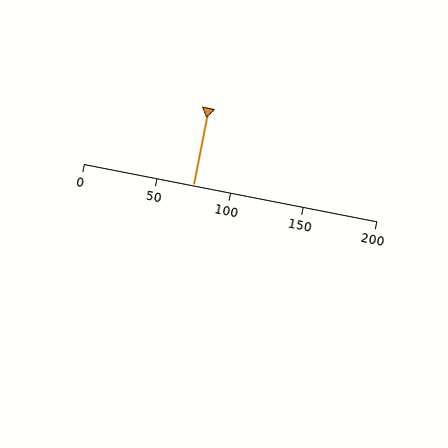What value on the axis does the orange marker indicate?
The marker indicates approximately 75.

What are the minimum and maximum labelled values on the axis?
The axis runs from 0 to 200.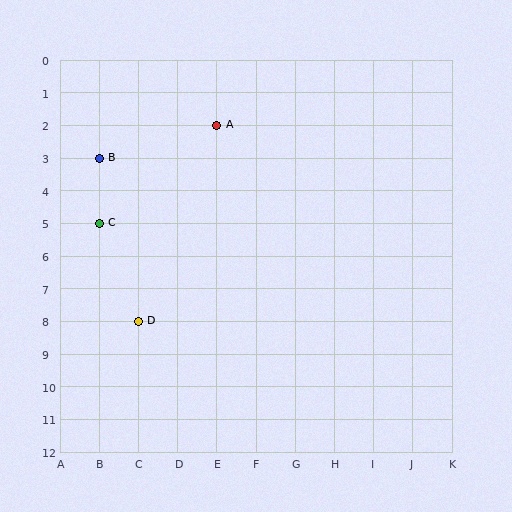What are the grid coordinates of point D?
Point D is at grid coordinates (C, 8).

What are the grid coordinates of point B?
Point B is at grid coordinates (B, 3).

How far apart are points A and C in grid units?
Points A and C are 3 columns and 3 rows apart (about 4.2 grid units diagonally).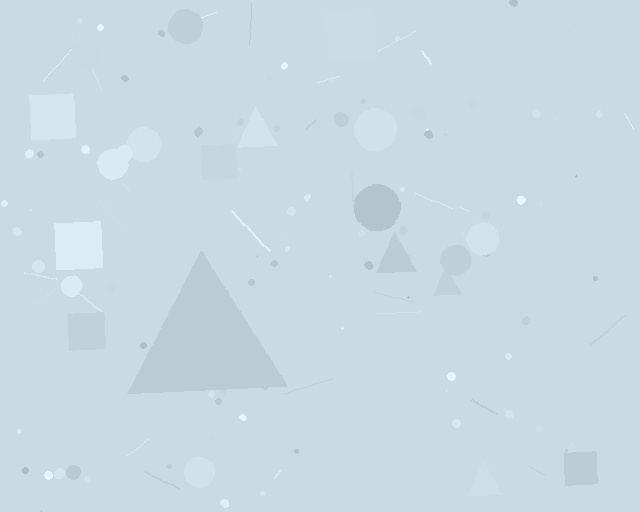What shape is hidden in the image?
A triangle is hidden in the image.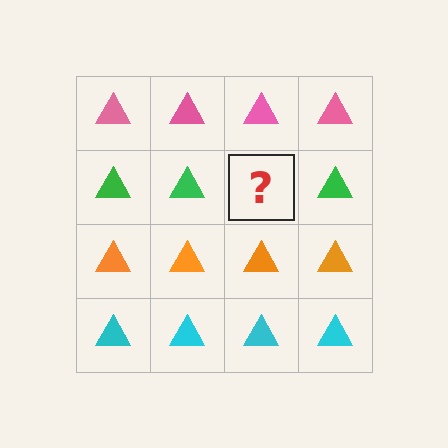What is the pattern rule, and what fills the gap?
The rule is that each row has a consistent color. The gap should be filled with a green triangle.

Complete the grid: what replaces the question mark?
The question mark should be replaced with a green triangle.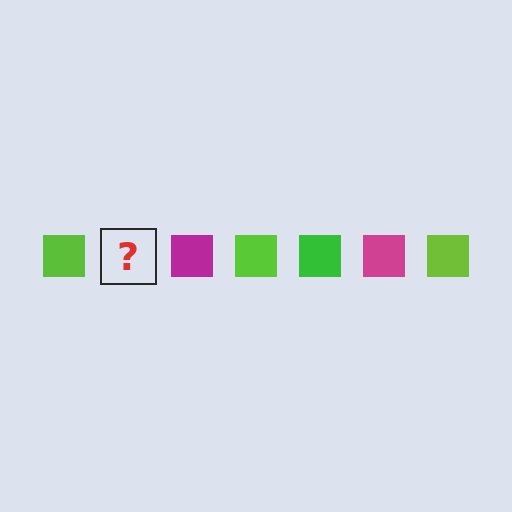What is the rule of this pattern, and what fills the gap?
The rule is that the pattern cycles through lime, green, magenta squares. The gap should be filled with a green square.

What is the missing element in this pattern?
The missing element is a green square.